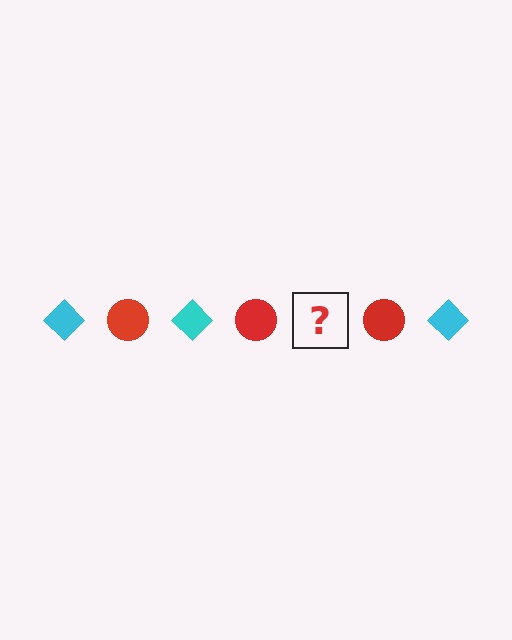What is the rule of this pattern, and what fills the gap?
The rule is that the pattern alternates between cyan diamond and red circle. The gap should be filled with a cyan diamond.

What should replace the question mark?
The question mark should be replaced with a cyan diamond.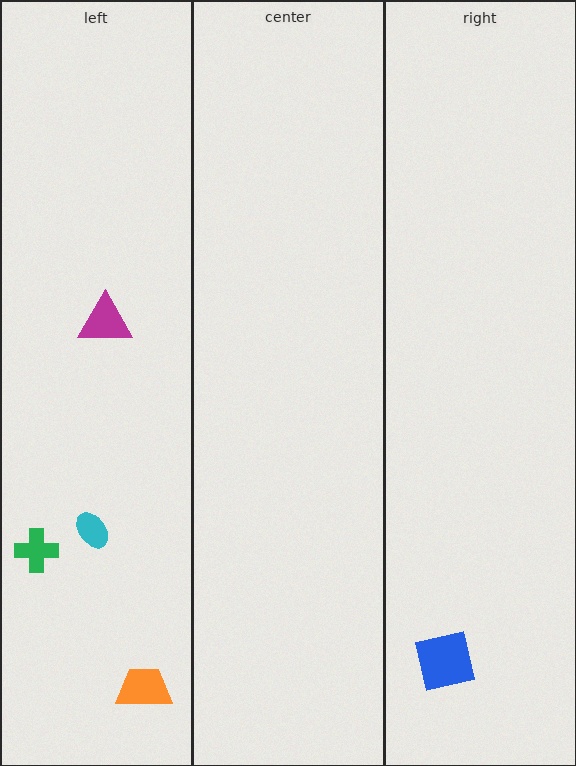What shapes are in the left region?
The orange trapezoid, the green cross, the cyan ellipse, the magenta triangle.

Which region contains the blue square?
The right region.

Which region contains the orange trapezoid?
The left region.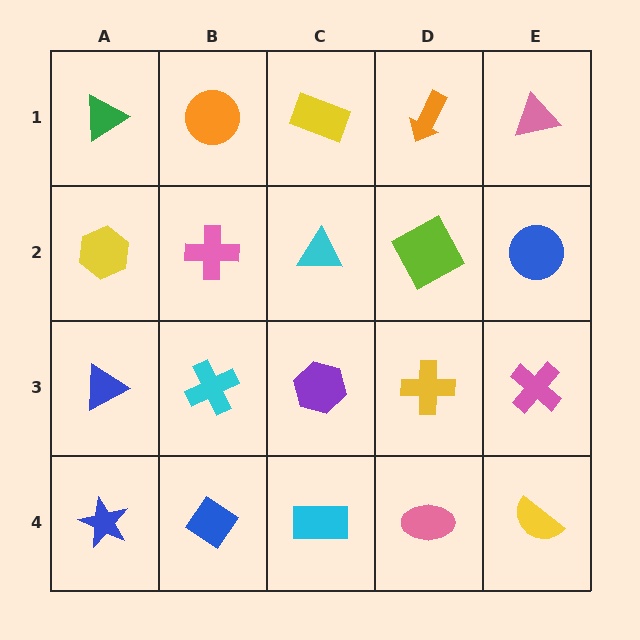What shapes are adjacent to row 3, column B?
A pink cross (row 2, column B), a blue diamond (row 4, column B), a blue triangle (row 3, column A), a purple hexagon (row 3, column C).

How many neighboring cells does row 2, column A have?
3.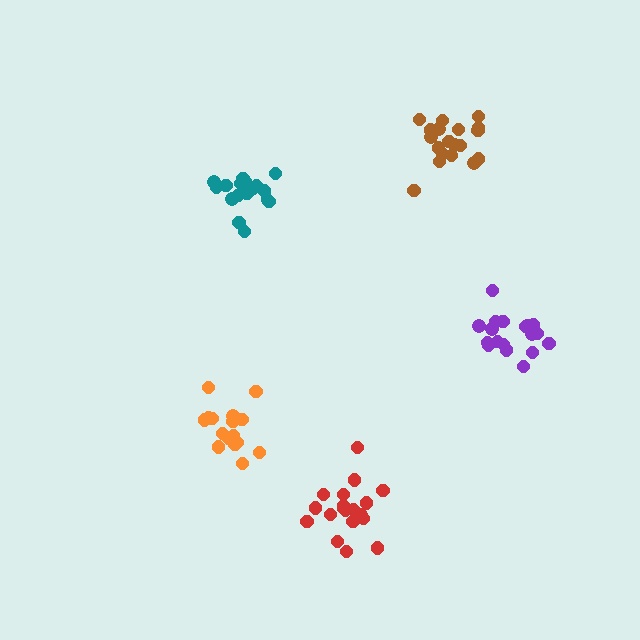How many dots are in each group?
Group 1: 19 dots, Group 2: 16 dots, Group 3: 18 dots, Group 4: 18 dots, Group 5: 19 dots (90 total).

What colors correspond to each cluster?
The clusters are colored: brown, orange, teal, purple, red.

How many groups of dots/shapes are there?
There are 5 groups.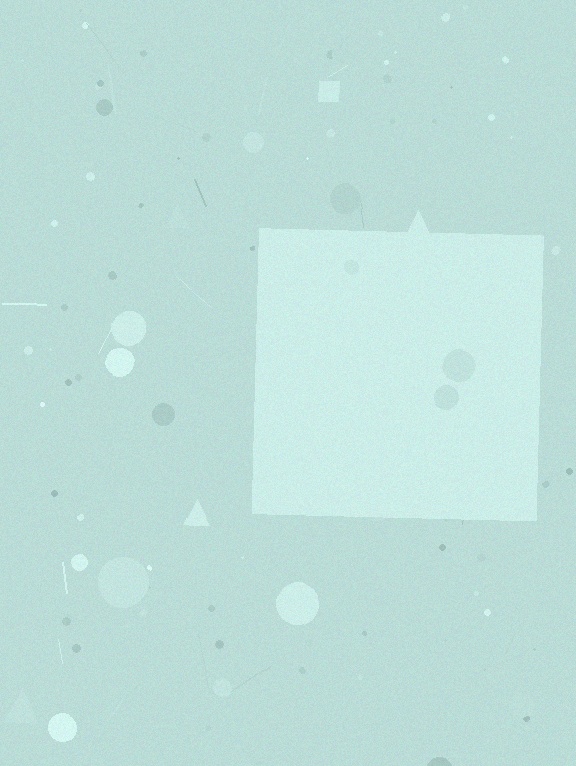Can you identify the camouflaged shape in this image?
The camouflaged shape is a square.